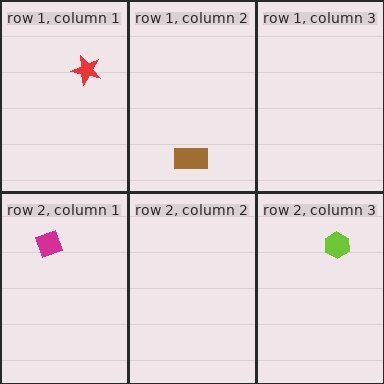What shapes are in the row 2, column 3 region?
The lime hexagon.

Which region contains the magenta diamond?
The row 2, column 1 region.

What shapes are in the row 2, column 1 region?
The magenta diamond.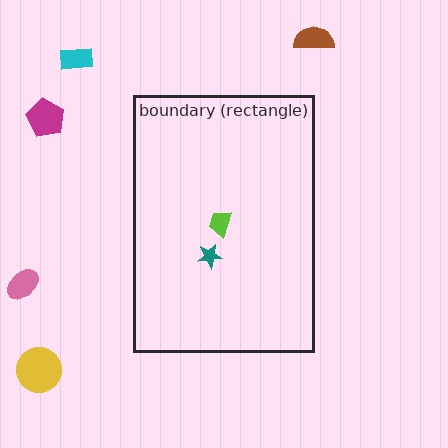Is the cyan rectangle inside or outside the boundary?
Outside.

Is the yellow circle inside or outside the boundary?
Outside.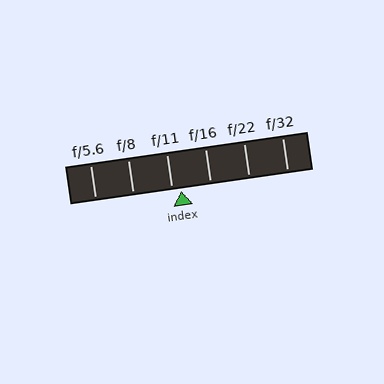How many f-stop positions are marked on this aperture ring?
There are 6 f-stop positions marked.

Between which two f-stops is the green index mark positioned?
The index mark is between f/11 and f/16.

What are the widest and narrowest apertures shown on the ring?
The widest aperture shown is f/5.6 and the narrowest is f/32.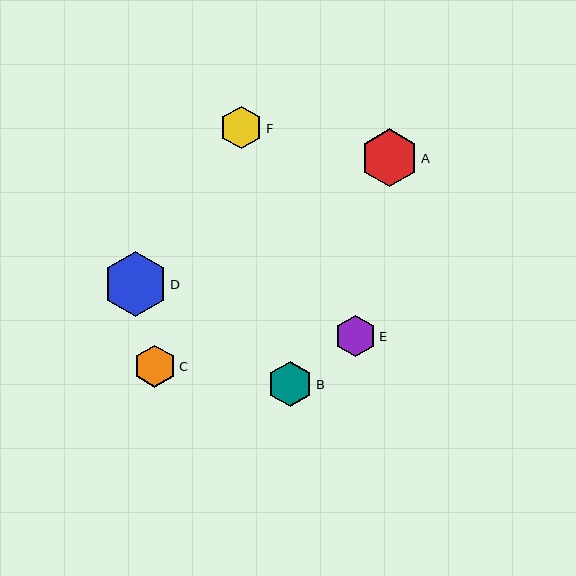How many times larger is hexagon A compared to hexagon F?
Hexagon A is approximately 1.4 times the size of hexagon F.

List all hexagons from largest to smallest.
From largest to smallest: D, A, B, F, C, E.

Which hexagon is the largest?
Hexagon D is the largest with a size of approximately 65 pixels.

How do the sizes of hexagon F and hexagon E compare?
Hexagon F and hexagon E are approximately the same size.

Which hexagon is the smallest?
Hexagon E is the smallest with a size of approximately 41 pixels.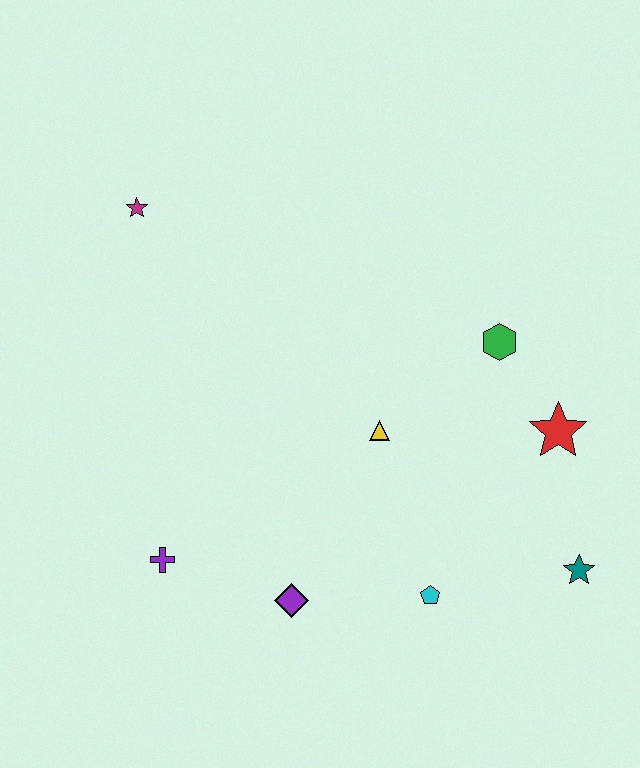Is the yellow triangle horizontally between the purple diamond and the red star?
Yes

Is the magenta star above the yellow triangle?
Yes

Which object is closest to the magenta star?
The yellow triangle is closest to the magenta star.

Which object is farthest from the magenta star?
The teal star is farthest from the magenta star.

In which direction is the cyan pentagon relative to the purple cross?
The cyan pentagon is to the right of the purple cross.